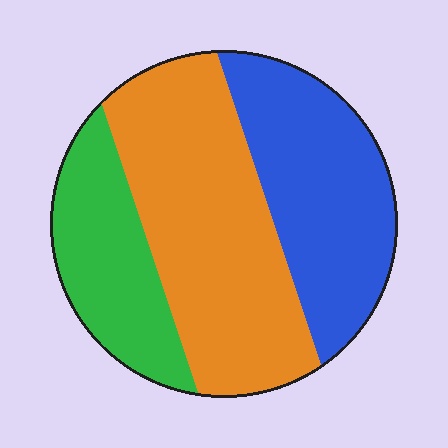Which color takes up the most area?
Orange, at roughly 45%.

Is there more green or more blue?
Blue.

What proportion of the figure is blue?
Blue takes up about one third (1/3) of the figure.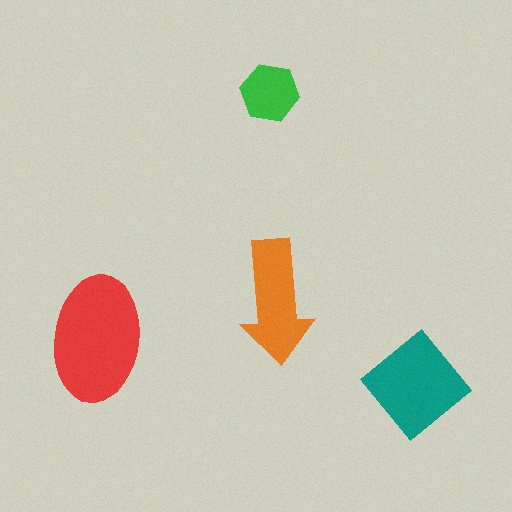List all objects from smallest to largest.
The green hexagon, the orange arrow, the teal diamond, the red ellipse.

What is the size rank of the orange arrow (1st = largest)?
3rd.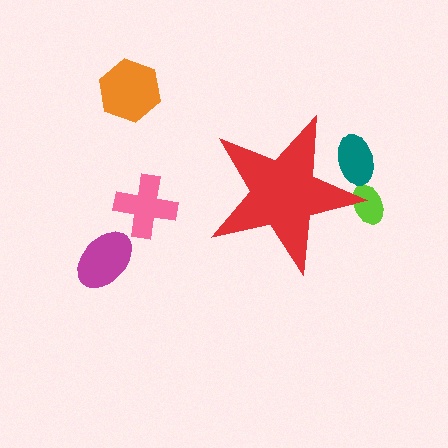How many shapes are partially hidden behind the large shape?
2 shapes are partially hidden.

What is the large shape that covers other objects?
A red star.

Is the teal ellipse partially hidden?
Yes, the teal ellipse is partially hidden behind the red star.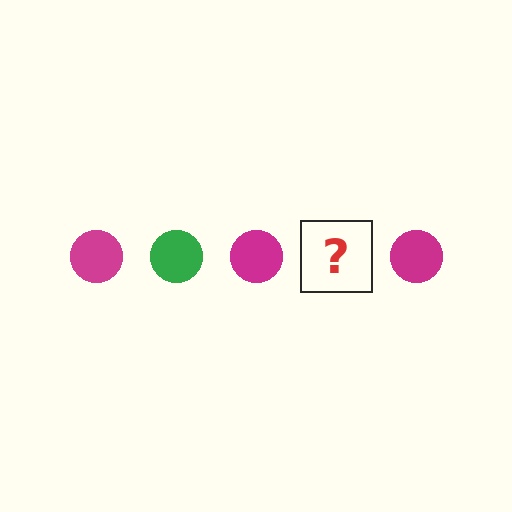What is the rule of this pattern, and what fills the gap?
The rule is that the pattern cycles through magenta, green circles. The gap should be filled with a green circle.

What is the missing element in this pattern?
The missing element is a green circle.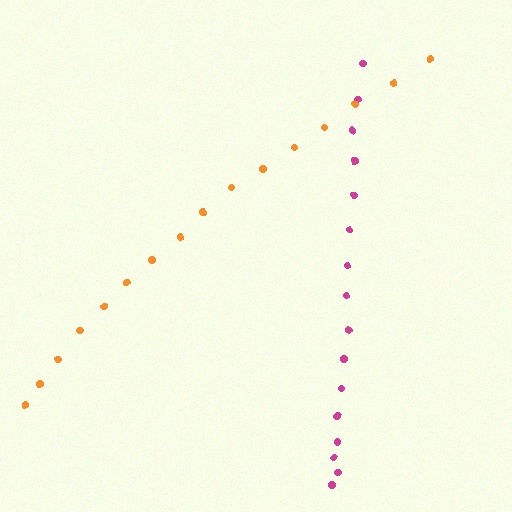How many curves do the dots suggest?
There are 2 distinct paths.